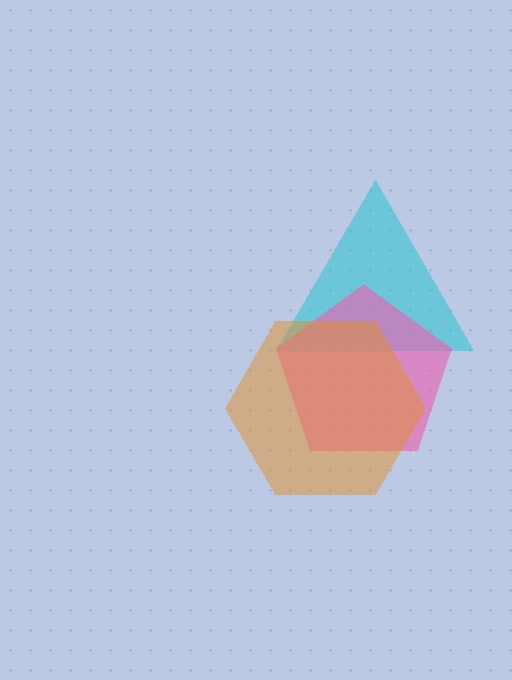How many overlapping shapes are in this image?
There are 3 overlapping shapes in the image.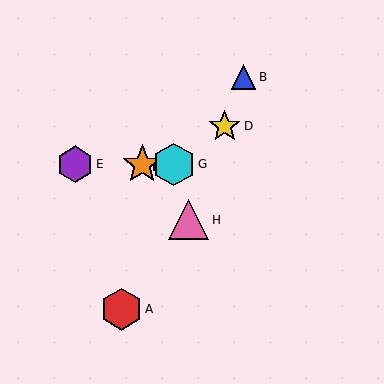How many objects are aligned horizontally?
4 objects (C, E, F, G) are aligned horizontally.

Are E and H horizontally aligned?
No, E is at y≈164 and H is at y≈220.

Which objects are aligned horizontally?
Objects C, E, F, G are aligned horizontally.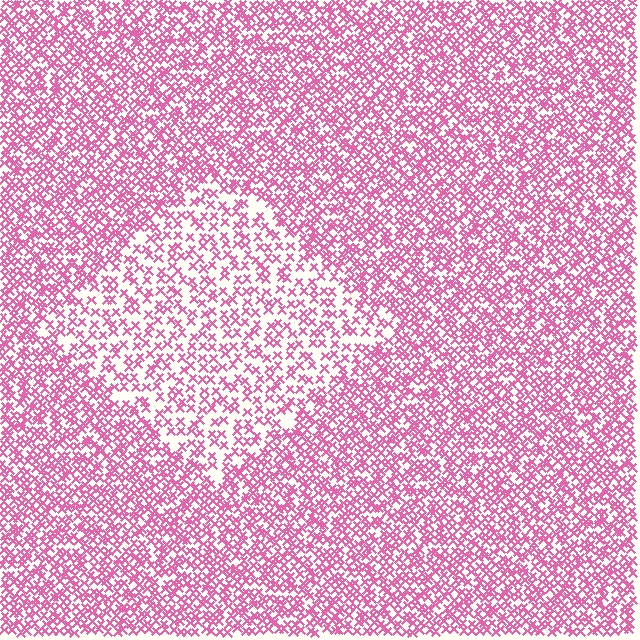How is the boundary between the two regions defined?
The boundary is defined by a change in element density (approximately 1.9x ratio). All elements are the same color, size, and shape.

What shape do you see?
I see a diamond.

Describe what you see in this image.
The image contains small pink elements arranged at two different densities. A diamond-shaped region is visible where the elements are less densely packed than the surrounding area.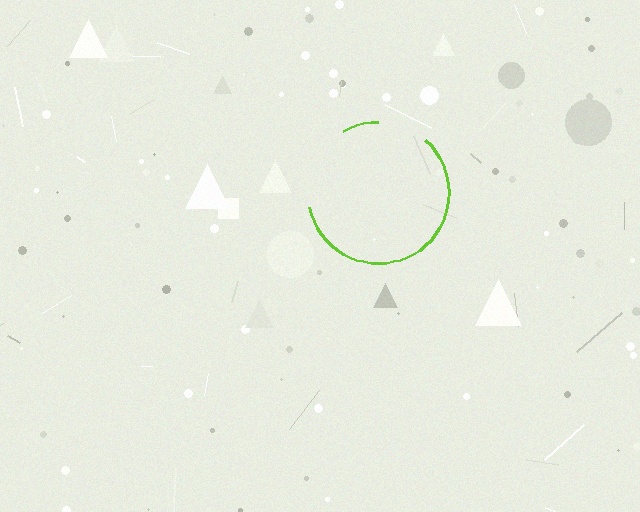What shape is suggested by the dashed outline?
The dashed outline suggests a circle.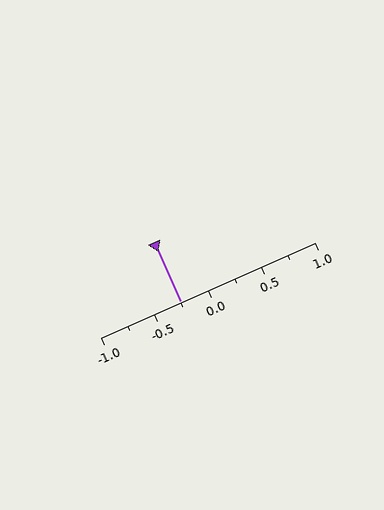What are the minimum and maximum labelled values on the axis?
The axis runs from -1.0 to 1.0.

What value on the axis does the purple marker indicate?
The marker indicates approximately -0.25.